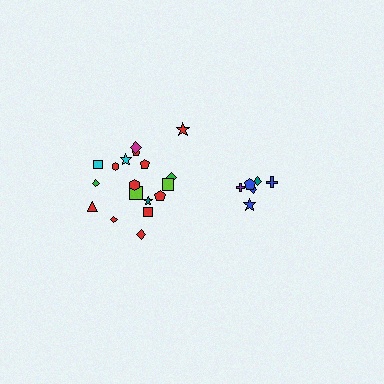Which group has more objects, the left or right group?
The left group.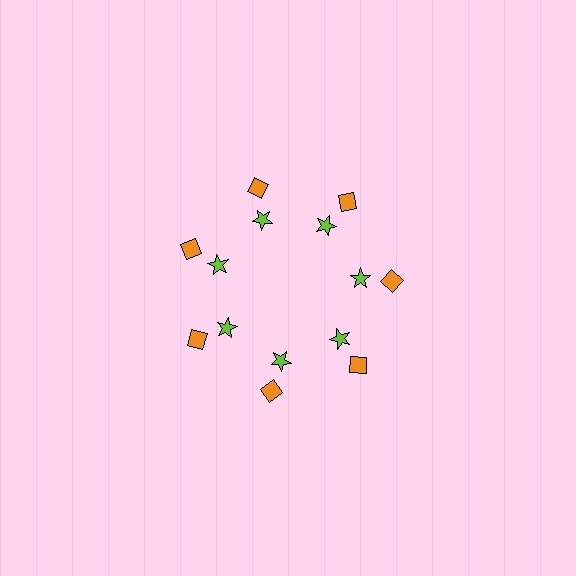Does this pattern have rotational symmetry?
Yes, this pattern has 7-fold rotational symmetry. It looks the same after rotating 51 degrees around the center.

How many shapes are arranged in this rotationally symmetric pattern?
There are 14 shapes, arranged in 7 groups of 2.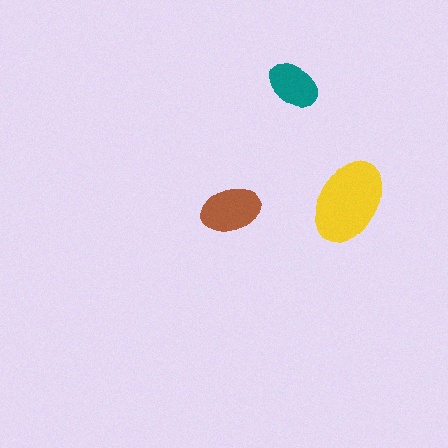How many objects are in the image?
There are 3 objects in the image.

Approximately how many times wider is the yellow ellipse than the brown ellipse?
About 1.5 times wider.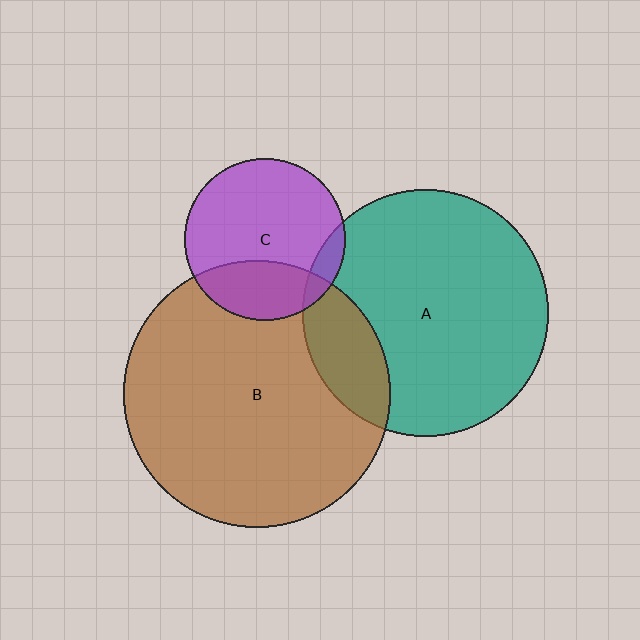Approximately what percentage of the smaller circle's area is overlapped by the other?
Approximately 15%.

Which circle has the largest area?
Circle B (brown).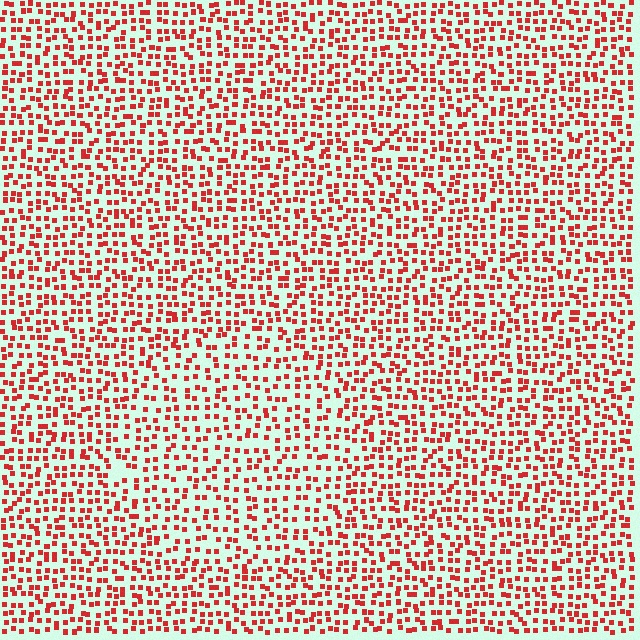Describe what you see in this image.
The image contains small red elements arranged at two different densities. A circle-shaped region is visible where the elements are less densely packed than the surrounding area.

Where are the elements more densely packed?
The elements are more densely packed outside the circle boundary.